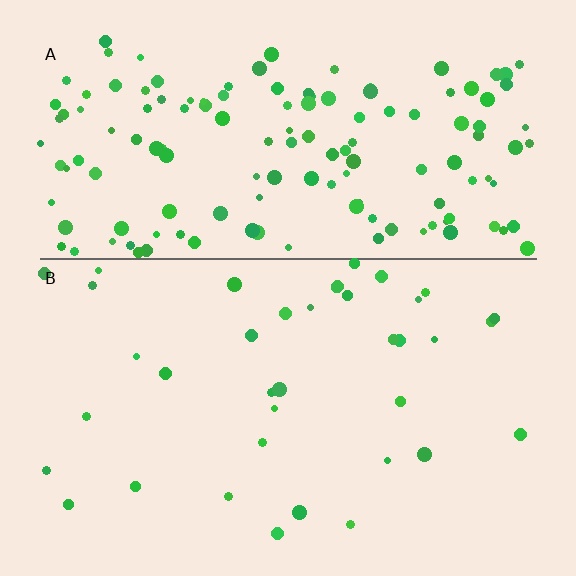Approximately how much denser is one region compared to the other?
Approximately 3.8× — region A over region B.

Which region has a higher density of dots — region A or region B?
A (the top).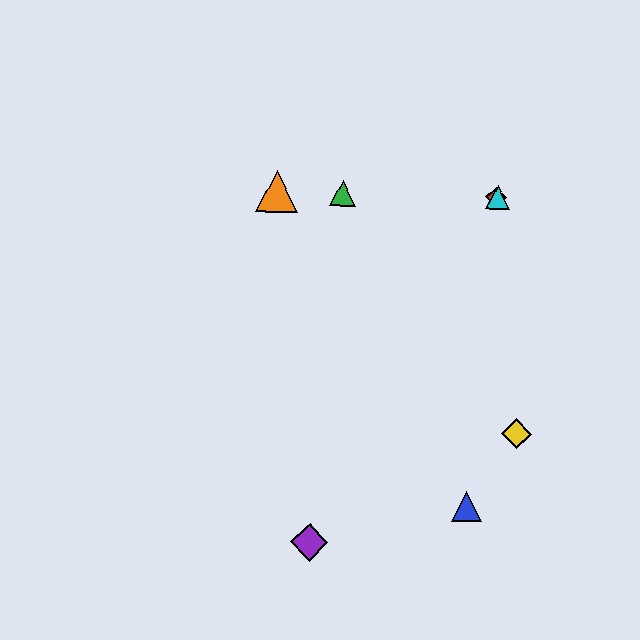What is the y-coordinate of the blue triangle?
The blue triangle is at y≈507.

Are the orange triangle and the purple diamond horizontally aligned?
No, the orange triangle is at y≈191 and the purple diamond is at y≈542.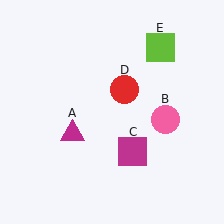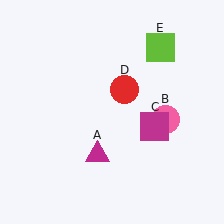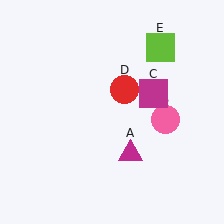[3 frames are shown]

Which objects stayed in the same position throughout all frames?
Pink circle (object B) and red circle (object D) and lime square (object E) remained stationary.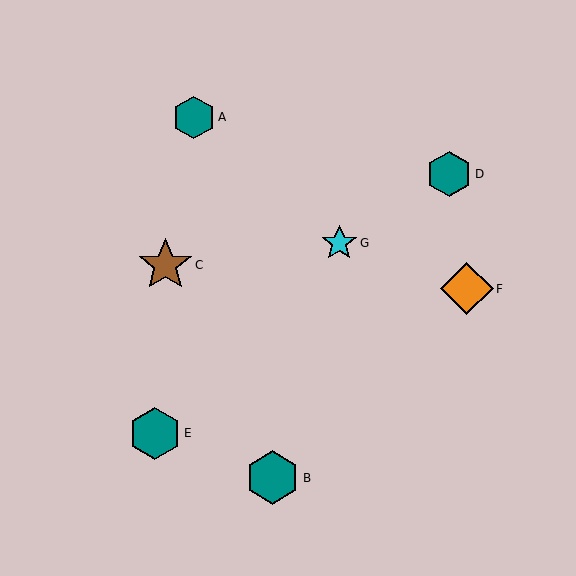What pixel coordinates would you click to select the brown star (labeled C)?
Click at (165, 265) to select the brown star C.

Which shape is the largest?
The brown star (labeled C) is the largest.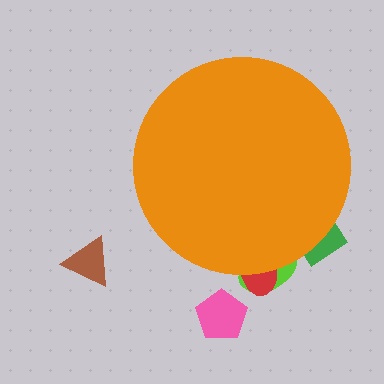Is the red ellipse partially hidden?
Yes, the red ellipse is partially hidden behind the orange circle.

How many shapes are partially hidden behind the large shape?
3 shapes are partially hidden.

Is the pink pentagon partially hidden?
No, the pink pentagon is fully visible.